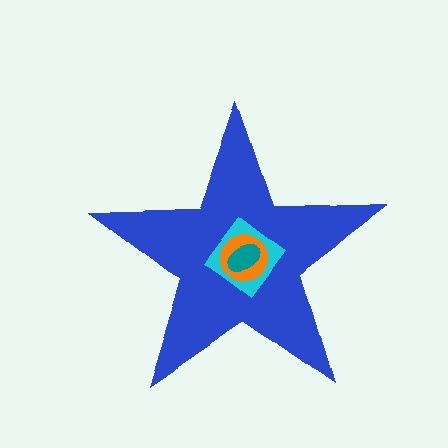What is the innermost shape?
The teal ellipse.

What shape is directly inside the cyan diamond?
The orange circle.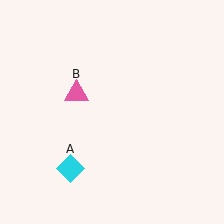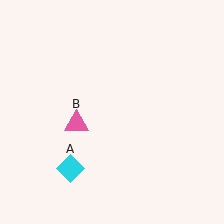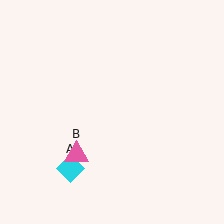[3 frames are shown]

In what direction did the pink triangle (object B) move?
The pink triangle (object B) moved down.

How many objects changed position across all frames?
1 object changed position: pink triangle (object B).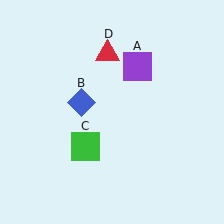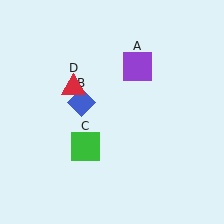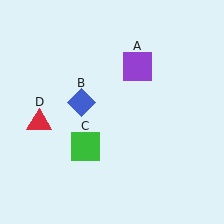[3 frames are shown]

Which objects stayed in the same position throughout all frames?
Purple square (object A) and blue diamond (object B) and green square (object C) remained stationary.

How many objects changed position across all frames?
1 object changed position: red triangle (object D).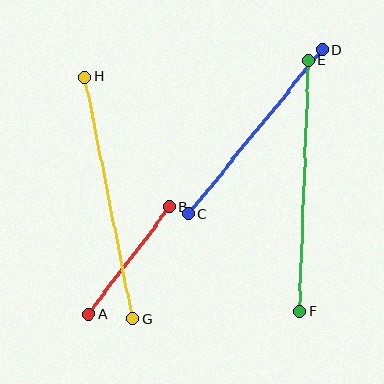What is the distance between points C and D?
The distance is approximately 212 pixels.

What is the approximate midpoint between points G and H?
The midpoint is at approximately (109, 198) pixels.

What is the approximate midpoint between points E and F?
The midpoint is at approximately (304, 186) pixels.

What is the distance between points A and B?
The distance is approximately 134 pixels.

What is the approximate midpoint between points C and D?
The midpoint is at approximately (255, 132) pixels.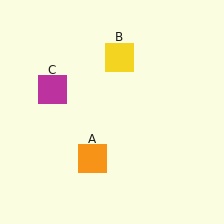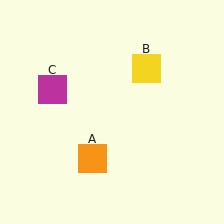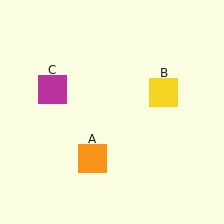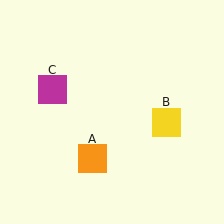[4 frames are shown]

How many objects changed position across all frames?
1 object changed position: yellow square (object B).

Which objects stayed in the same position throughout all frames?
Orange square (object A) and magenta square (object C) remained stationary.